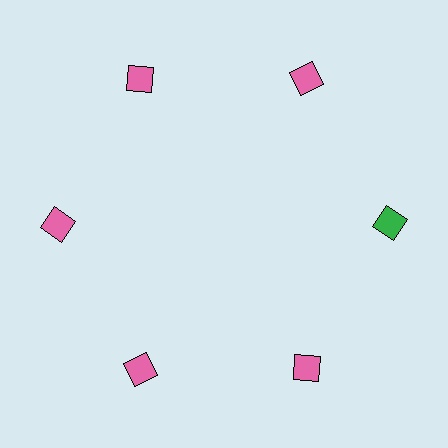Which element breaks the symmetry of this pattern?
The green square at roughly the 3 o'clock position breaks the symmetry. All other shapes are pink squares.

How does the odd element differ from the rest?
It has a different color: green instead of pink.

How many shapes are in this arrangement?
There are 6 shapes arranged in a ring pattern.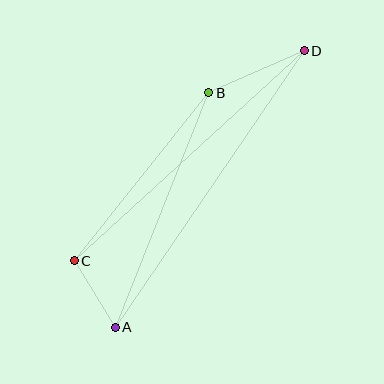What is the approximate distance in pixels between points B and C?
The distance between B and C is approximately 215 pixels.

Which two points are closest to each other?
Points A and C are closest to each other.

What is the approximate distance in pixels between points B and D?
The distance between B and D is approximately 104 pixels.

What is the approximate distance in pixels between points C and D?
The distance between C and D is approximately 311 pixels.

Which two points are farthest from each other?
Points A and D are farthest from each other.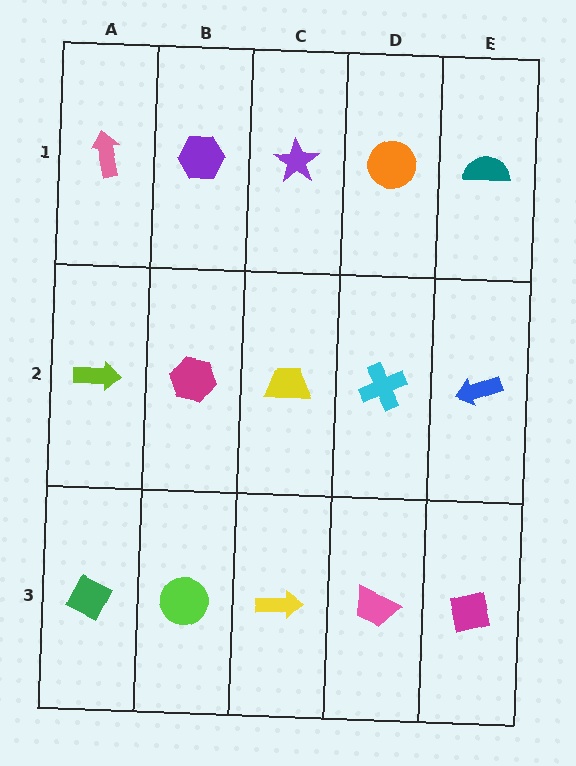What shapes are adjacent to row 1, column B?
A magenta hexagon (row 2, column B), a pink arrow (row 1, column A), a purple star (row 1, column C).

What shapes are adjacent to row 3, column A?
A lime arrow (row 2, column A), a lime circle (row 3, column B).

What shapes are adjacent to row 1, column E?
A blue arrow (row 2, column E), an orange circle (row 1, column D).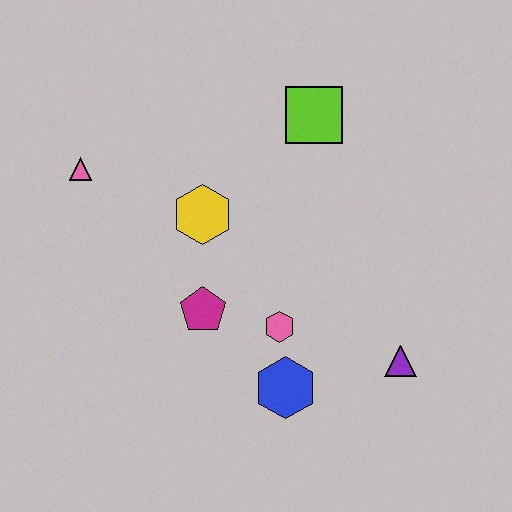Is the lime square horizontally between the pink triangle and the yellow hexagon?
No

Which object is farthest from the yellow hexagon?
The purple triangle is farthest from the yellow hexagon.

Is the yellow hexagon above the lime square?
No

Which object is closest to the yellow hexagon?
The magenta pentagon is closest to the yellow hexagon.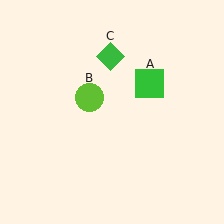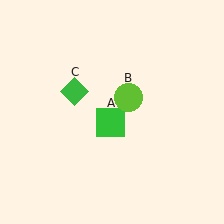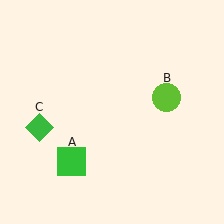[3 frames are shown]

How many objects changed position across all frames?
3 objects changed position: green square (object A), lime circle (object B), green diamond (object C).